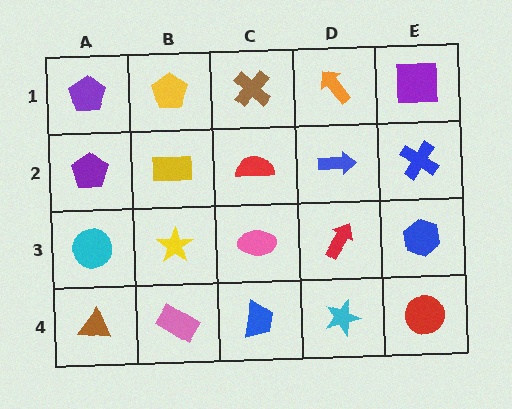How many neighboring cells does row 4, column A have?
2.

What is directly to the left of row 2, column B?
A purple pentagon.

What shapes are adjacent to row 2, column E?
A purple square (row 1, column E), a blue hexagon (row 3, column E), a blue arrow (row 2, column D).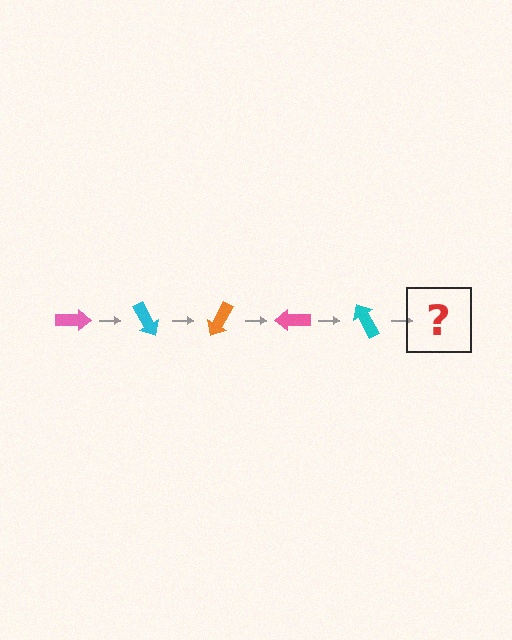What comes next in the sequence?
The next element should be an orange arrow, rotated 300 degrees from the start.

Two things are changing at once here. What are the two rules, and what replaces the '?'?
The two rules are that it rotates 60 degrees each step and the color cycles through pink, cyan, and orange. The '?' should be an orange arrow, rotated 300 degrees from the start.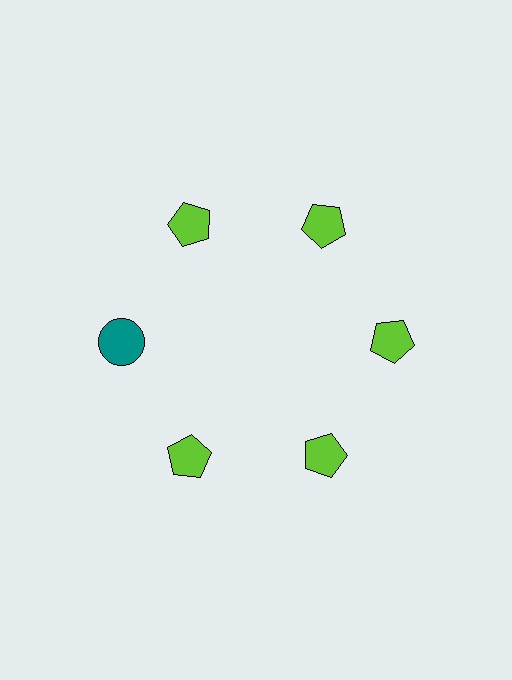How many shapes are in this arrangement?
There are 6 shapes arranged in a ring pattern.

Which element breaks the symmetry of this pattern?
The teal circle at roughly the 9 o'clock position breaks the symmetry. All other shapes are lime pentagons.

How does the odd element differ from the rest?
It differs in both color (teal instead of lime) and shape (circle instead of pentagon).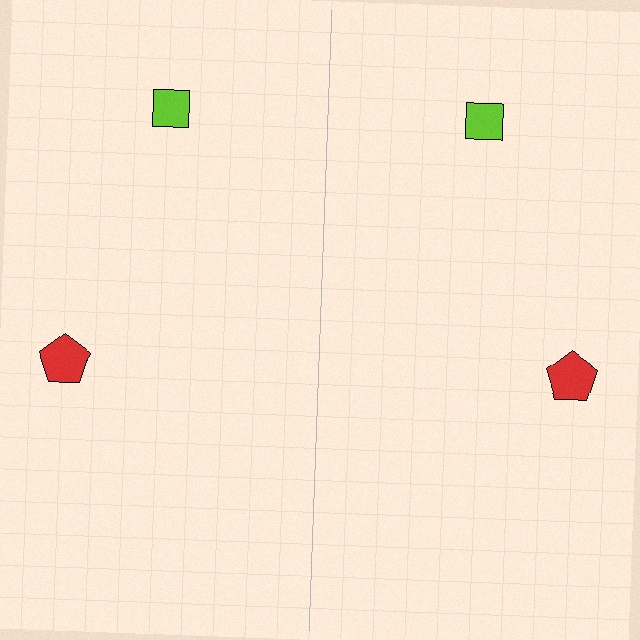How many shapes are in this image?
There are 4 shapes in this image.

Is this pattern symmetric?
Yes, this pattern has bilateral (reflection) symmetry.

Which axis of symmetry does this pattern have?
The pattern has a vertical axis of symmetry running through the center of the image.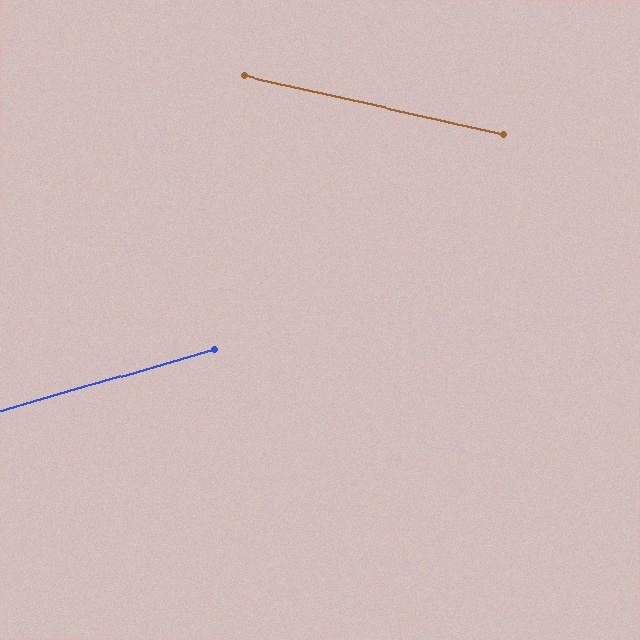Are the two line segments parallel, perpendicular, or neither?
Neither parallel nor perpendicular — they differ by about 29°.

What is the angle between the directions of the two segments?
Approximately 29 degrees.